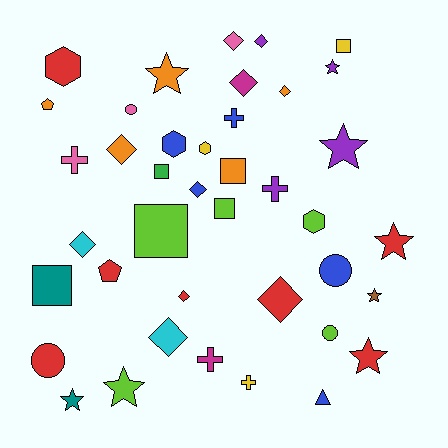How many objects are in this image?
There are 40 objects.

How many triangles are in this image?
There is 1 triangle.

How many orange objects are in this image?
There are 5 orange objects.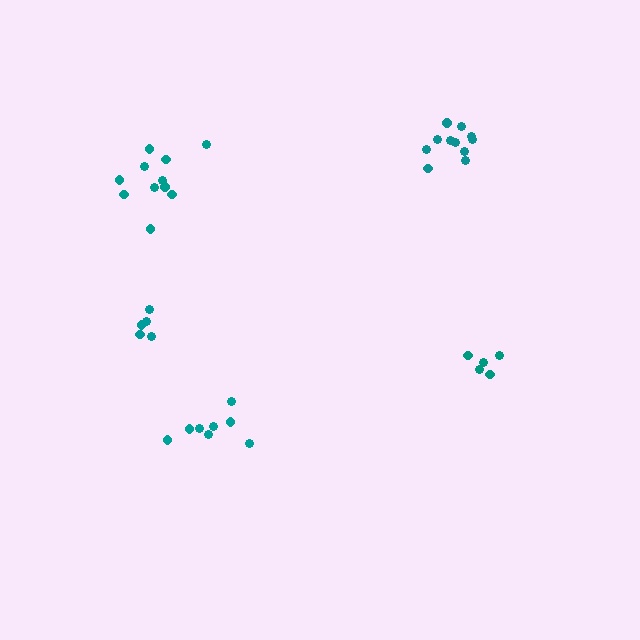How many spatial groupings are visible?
There are 5 spatial groupings.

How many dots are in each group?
Group 1: 8 dots, Group 2: 11 dots, Group 3: 5 dots, Group 4: 5 dots, Group 5: 11 dots (40 total).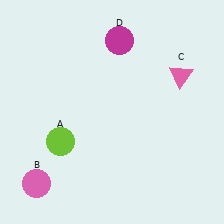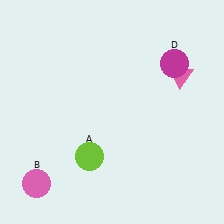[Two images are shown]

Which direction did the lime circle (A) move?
The lime circle (A) moved right.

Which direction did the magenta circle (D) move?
The magenta circle (D) moved right.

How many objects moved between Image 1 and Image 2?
2 objects moved between the two images.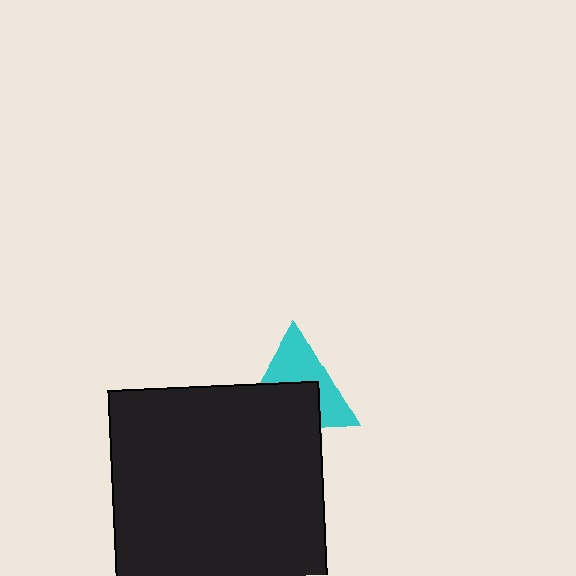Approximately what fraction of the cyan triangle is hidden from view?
Roughly 50% of the cyan triangle is hidden behind the black square.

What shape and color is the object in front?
The object in front is a black square.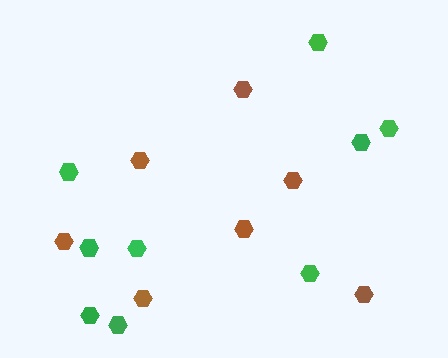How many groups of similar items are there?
There are 2 groups: one group of brown hexagons (7) and one group of green hexagons (9).